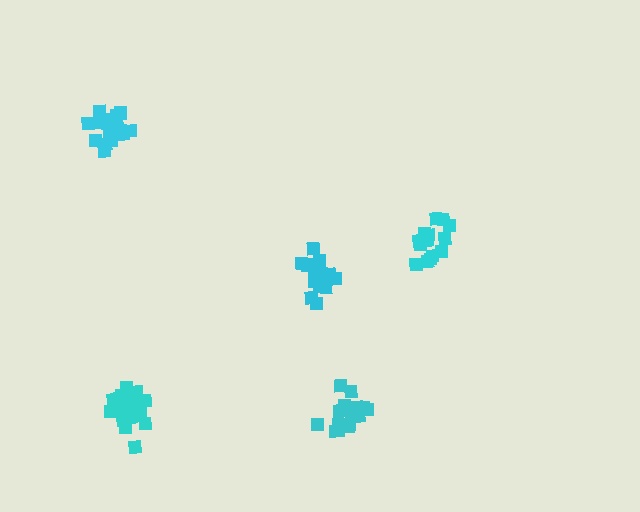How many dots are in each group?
Group 1: 15 dots, Group 2: 18 dots, Group 3: 20 dots, Group 4: 20 dots, Group 5: 16 dots (89 total).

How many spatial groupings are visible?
There are 5 spatial groupings.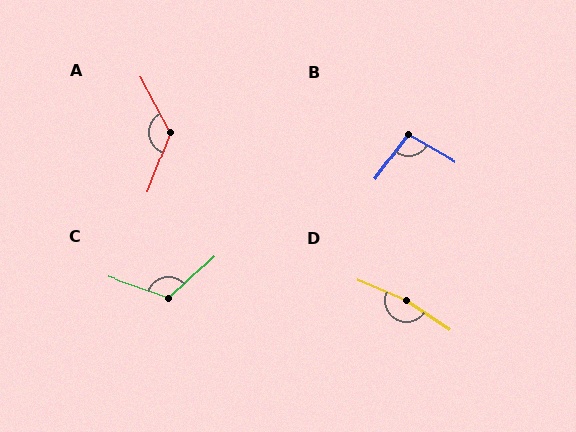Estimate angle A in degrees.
Approximately 131 degrees.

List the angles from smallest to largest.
B (96°), C (118°), A (131°), D (169°).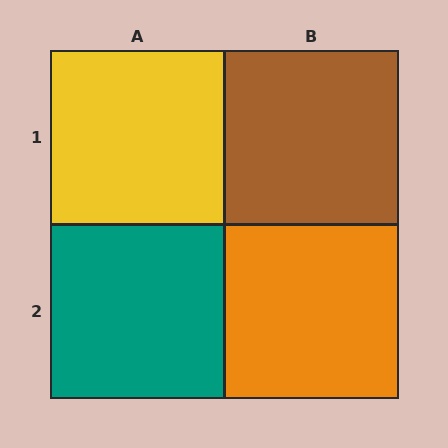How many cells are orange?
1 cell is orange.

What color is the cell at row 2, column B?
Orange.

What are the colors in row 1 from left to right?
Yellow, brown.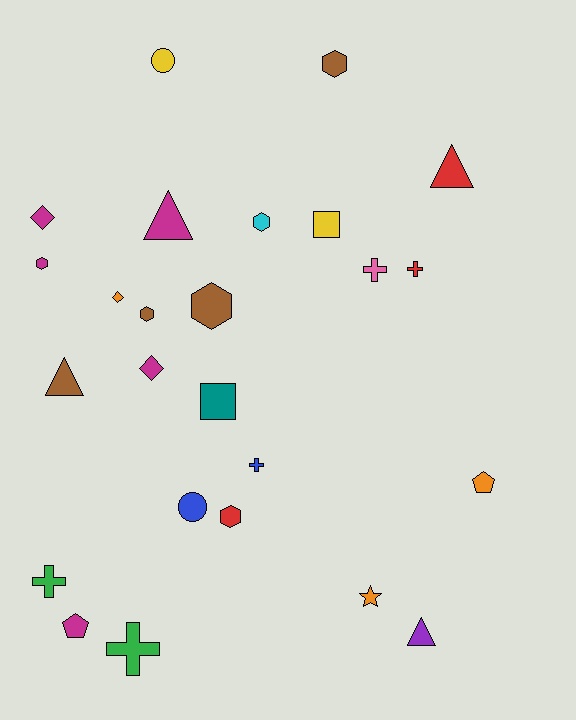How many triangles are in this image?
There are 4 triangles.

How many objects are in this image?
There are 25 objects.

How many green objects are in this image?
There are 2 green objects.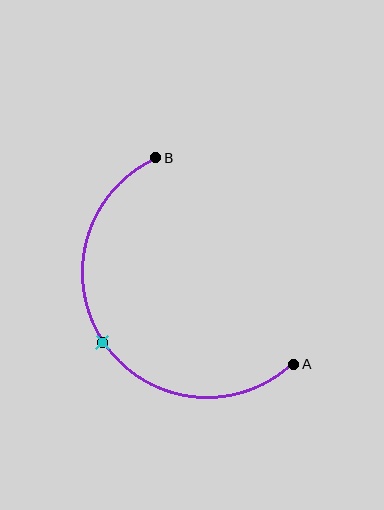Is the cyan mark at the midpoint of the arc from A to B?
Yes. The cyan mark lies on the arc at equal arc-length from both A and B — it is the arc midpoint.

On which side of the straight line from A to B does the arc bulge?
The arc bulges below and to the left of the straight line connecting A and B.